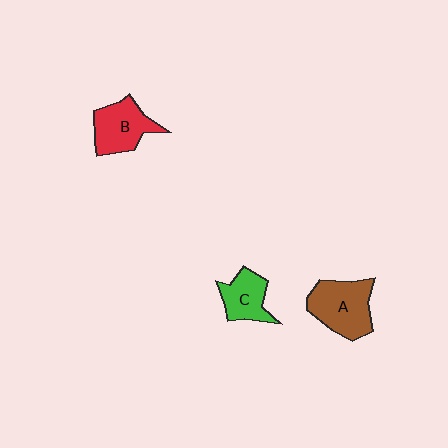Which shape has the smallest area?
Shape C (green).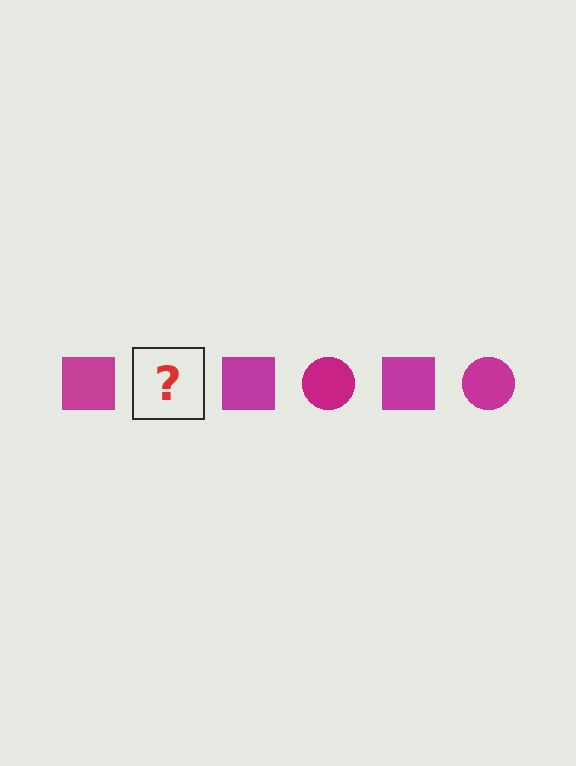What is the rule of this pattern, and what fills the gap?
The rule is that the pattern cycles through square, circle shapes in magenta. The gap should be filled with a magenta circle.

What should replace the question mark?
The question mark should be replaced with a magenta circle.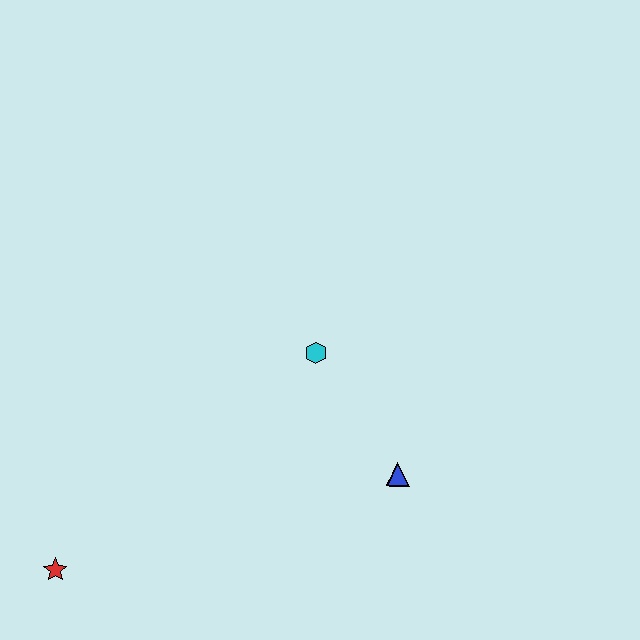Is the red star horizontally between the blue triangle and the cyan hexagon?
No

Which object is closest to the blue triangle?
The cyan hexagon is closest to the blue triangle.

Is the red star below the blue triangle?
Yes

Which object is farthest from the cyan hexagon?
The red star is farthest from the cyan hexagon.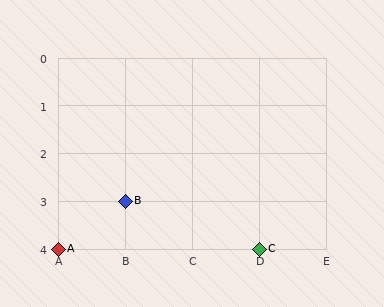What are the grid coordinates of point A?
Point A is at grid coordinates (A, 4).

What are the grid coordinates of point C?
Point C is at grid coordinates (D, 4).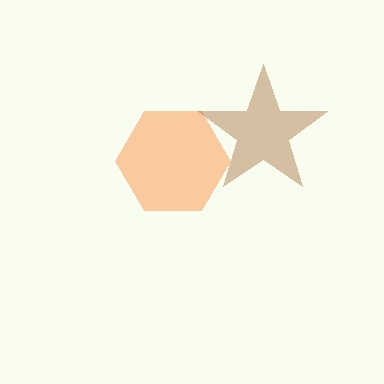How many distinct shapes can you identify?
There are 2 distinct shapes: an orange hexagon, a brown star.